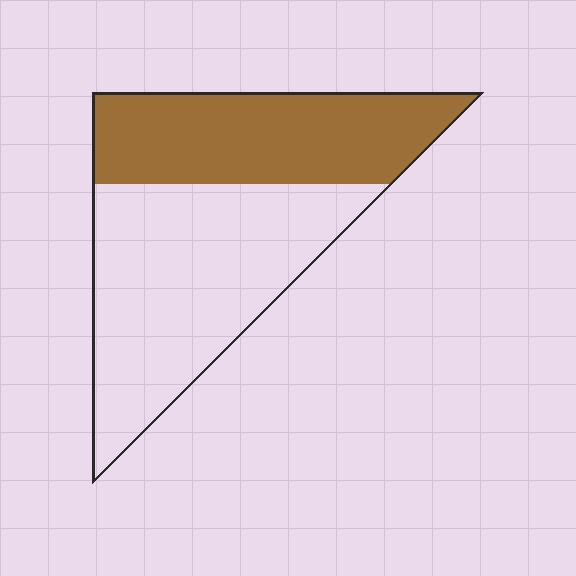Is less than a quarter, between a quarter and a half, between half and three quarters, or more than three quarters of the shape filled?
Between a quarter and a half.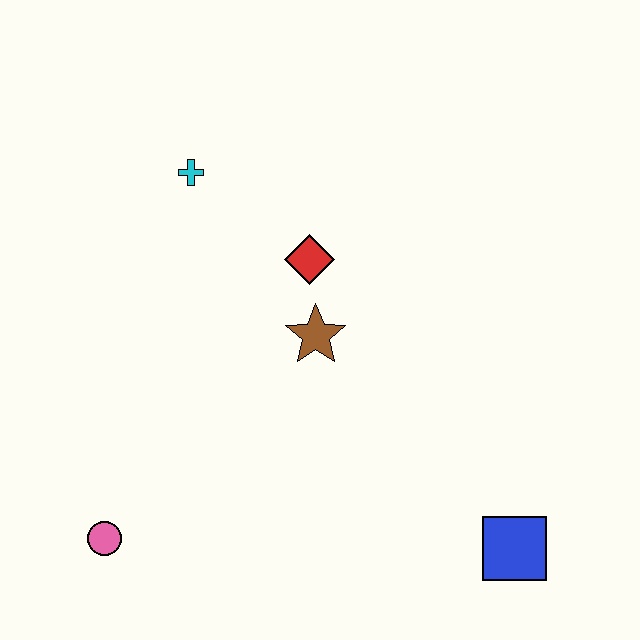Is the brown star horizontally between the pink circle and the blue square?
Yes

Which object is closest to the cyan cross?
The red diamond is closest to the cyan cross.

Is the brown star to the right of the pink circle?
Yes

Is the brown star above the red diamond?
No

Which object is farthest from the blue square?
The cyan cross is farthest from the blue square.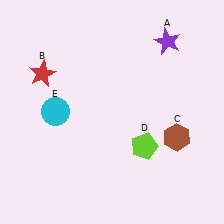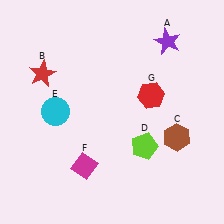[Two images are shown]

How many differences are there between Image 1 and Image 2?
There are 2 differences between the two images.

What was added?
A magenta diamond (F), a red hexagon (G) were added in Image 2.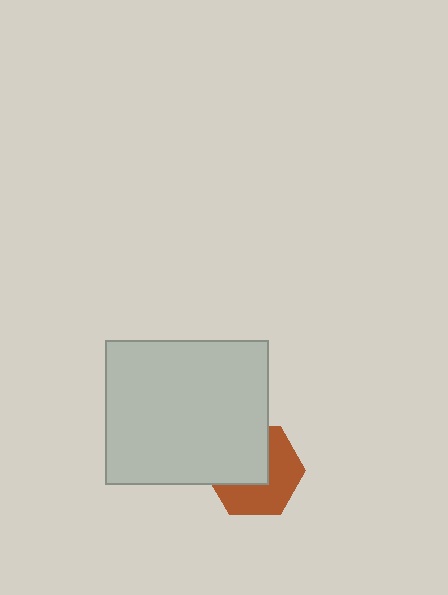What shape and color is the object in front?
The object in front is a light gray rectangle.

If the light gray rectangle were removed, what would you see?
You would see the complete brown hexagon.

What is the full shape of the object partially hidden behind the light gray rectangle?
The partially hidden object is a brown hexagon.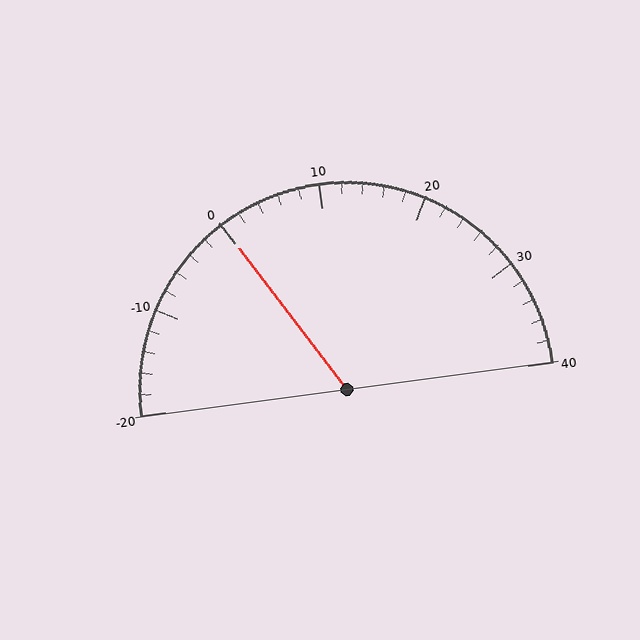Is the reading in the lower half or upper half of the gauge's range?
The reading is in the lower half of the range (-20 to 40).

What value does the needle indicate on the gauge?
The needle indicates approximately 0.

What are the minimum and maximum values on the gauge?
The gauge ranges from -20 to 40.